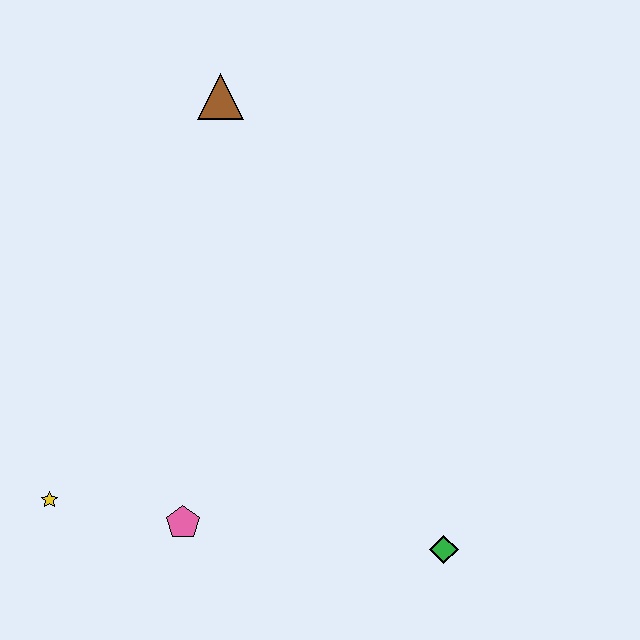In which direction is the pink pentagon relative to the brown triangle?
The pink pentagon is below the brown triangle.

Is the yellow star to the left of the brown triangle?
Yes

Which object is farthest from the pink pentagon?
The brown triangle is farthest from the pink pentagon.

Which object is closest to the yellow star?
The pink pentagon is closest to the yellow star.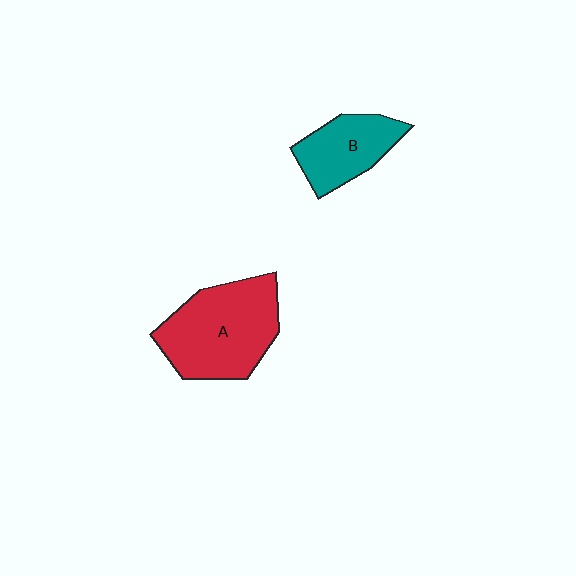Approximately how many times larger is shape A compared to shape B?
Approximately 1.7 times.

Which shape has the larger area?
Shape A (red).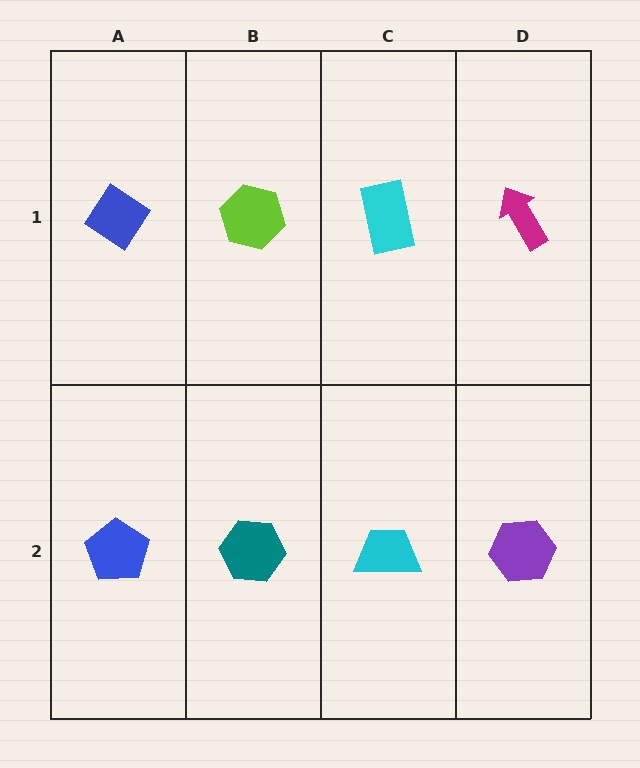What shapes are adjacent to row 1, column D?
A purple hexagon (row 2, column D), a cyan rectangle (row 1, column C).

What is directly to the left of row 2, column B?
A blue pentagon.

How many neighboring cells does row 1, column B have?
3.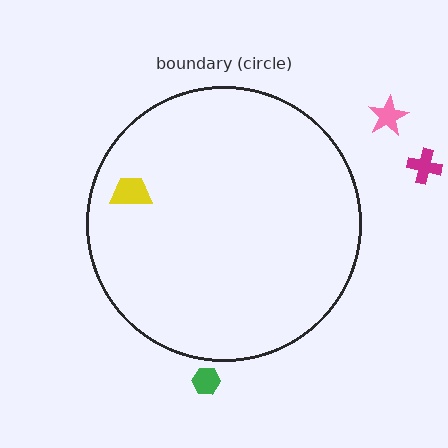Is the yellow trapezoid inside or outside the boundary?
Inside.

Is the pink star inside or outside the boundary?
Outside.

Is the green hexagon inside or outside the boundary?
Outside.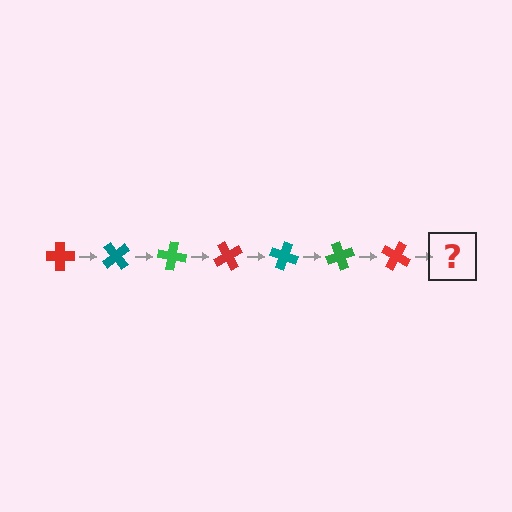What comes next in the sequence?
The next element should be a teal cross, rotated 350 degrees from the start.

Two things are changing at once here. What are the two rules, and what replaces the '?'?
The two rules are that it rotates 50 degrees each step and the color cycles through red, teal, and green. The '?' should be a teal cross, rotated 350 degrees from the start.